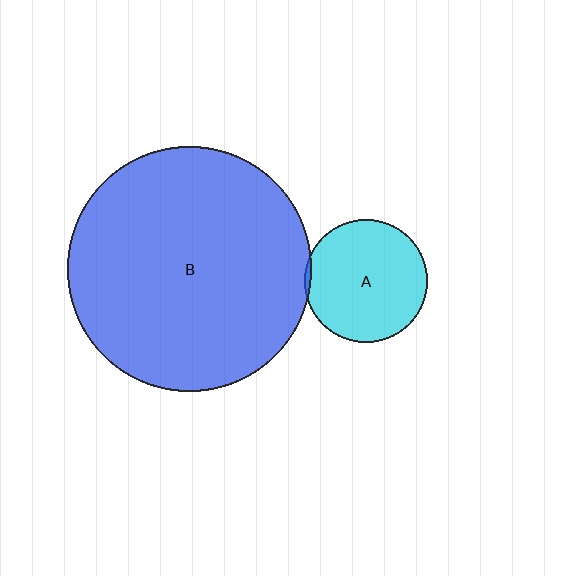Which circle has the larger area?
Circle B (blue).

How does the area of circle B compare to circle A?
Approximately 4.0 times.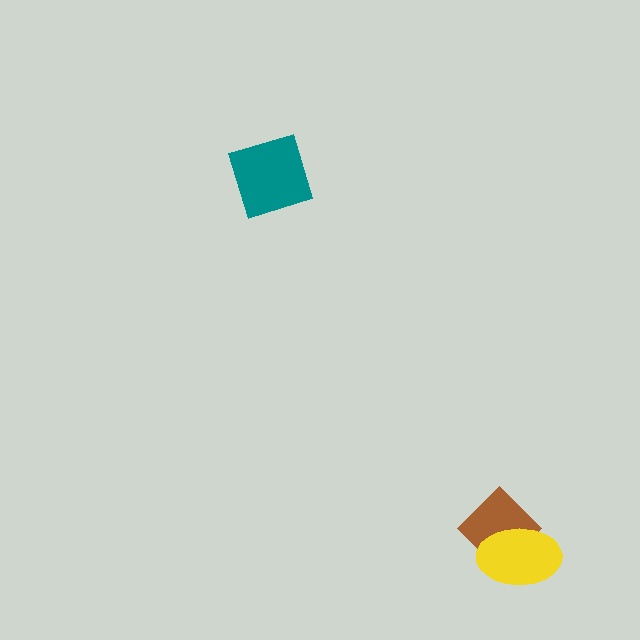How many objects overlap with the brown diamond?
1 object overlaps with the brown diamond.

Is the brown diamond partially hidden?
Yes, it is partially covered by another shape.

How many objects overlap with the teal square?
0 objects overlap with the teal square.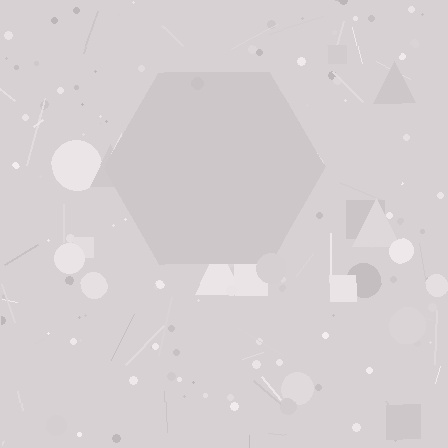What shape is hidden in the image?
A hexagon is hidden in the image.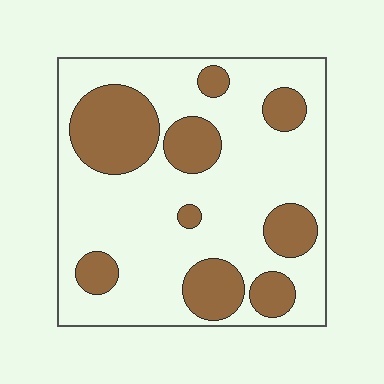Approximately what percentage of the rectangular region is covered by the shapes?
Approximately 30%.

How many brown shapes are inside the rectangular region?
9.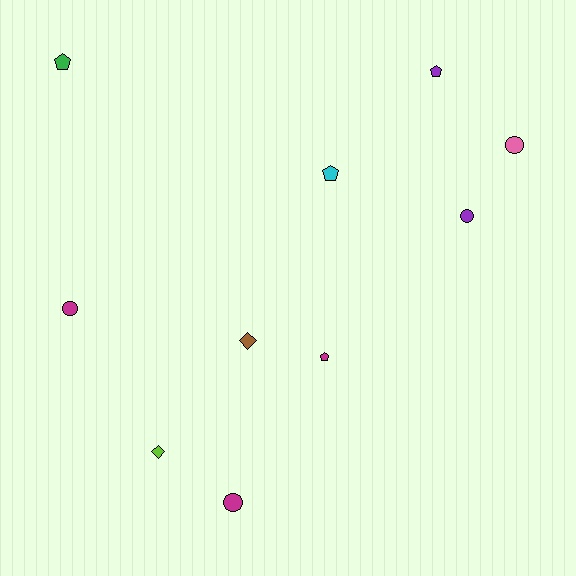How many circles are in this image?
There are 4 circles.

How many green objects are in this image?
There is 1 green object.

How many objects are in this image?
There are 10 objects.